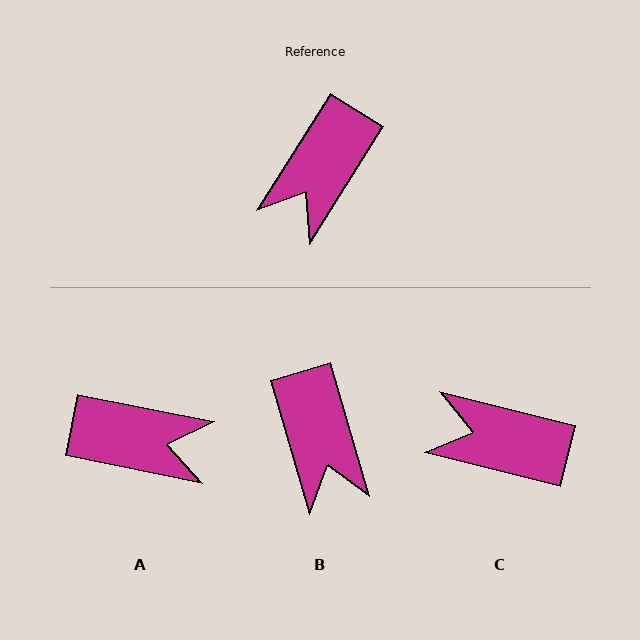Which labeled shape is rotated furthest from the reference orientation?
A, about 111 degrees away.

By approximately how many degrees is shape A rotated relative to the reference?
Approximately 111 degrees counter-clockwise.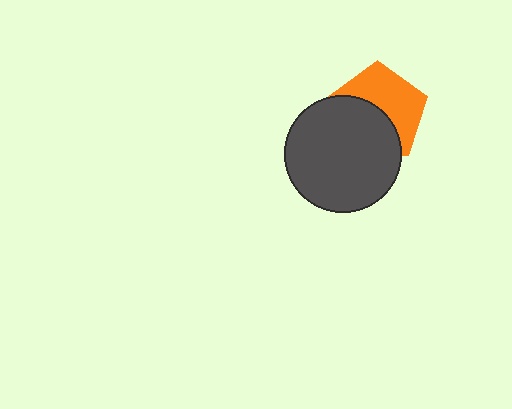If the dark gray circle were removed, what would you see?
You would see the complete orange pentagon.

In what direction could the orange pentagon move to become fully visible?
The orange pentagon could move toward the upper-right. That would shift it out from behind the dark gray circle entirely.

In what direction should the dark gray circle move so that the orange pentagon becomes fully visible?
The dark gray circle should move toward the lower-left. That is the shortest direction to clear the overlap and leave the orange pentagon fully visible.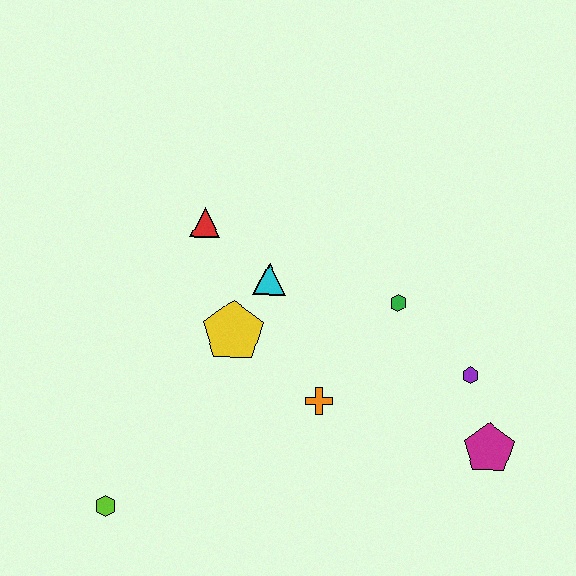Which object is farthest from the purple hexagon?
The lime hexagon is farthest from the purple hexagon.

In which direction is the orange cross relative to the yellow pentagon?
The orange cross is to the right of the yellow pentagon.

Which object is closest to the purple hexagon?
The magenta pentagon is closest to the purple hexagon.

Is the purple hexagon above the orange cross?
Yes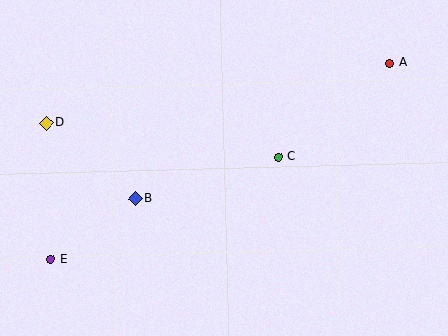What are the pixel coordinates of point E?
Point E is at (51, 259).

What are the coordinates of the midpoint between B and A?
The midpoint between B and A is at (263, 131).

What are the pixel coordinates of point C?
Point C is at (278, 157).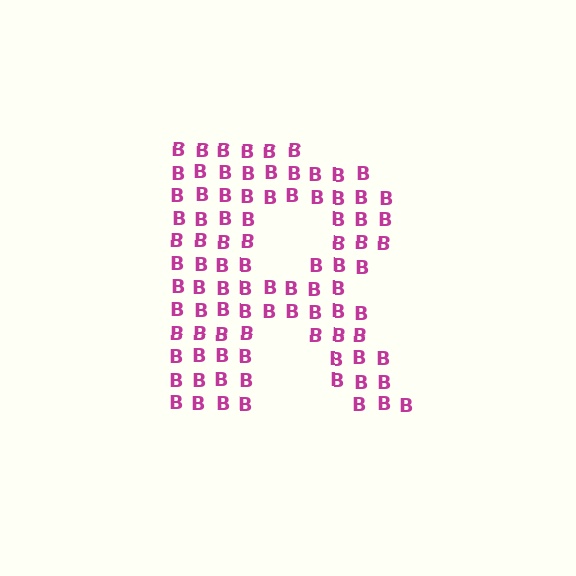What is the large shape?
The large shape is the letter R.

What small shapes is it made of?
It is made of small letter B's.